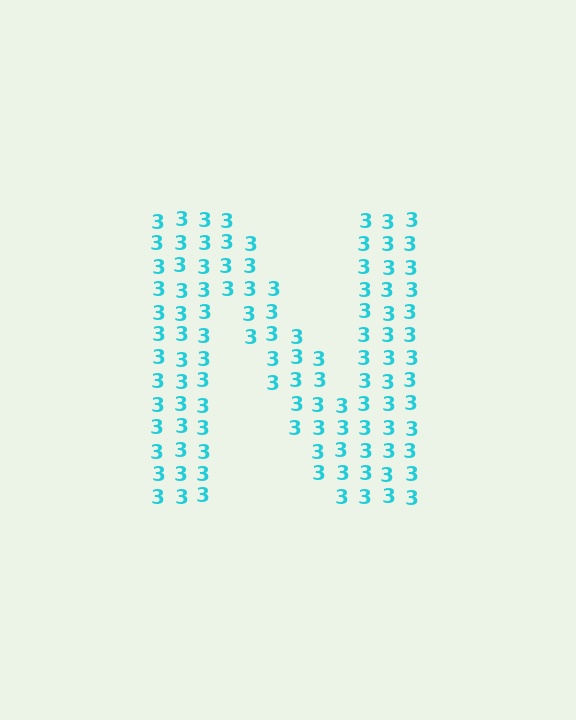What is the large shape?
The large shape is the letter N.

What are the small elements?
The small elements are digit 3's.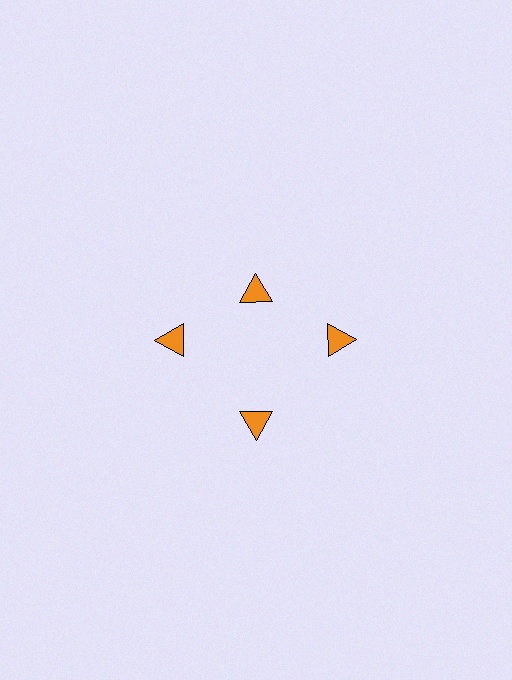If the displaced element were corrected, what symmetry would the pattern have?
It would have 4-fold rotational symmetry — the pattern would map onto itself every 90 degrees.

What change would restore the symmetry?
The symmetry would be restored by moving it outward, back onto the ring so that all 4 triangles sit at equal angles and equal distance from the center.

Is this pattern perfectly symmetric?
No. The 4 orange triangles are arranged in a ring, but one element near the 12 o'clock position is pulled inward toward the center, breaking the 4-fold rotational symmetry.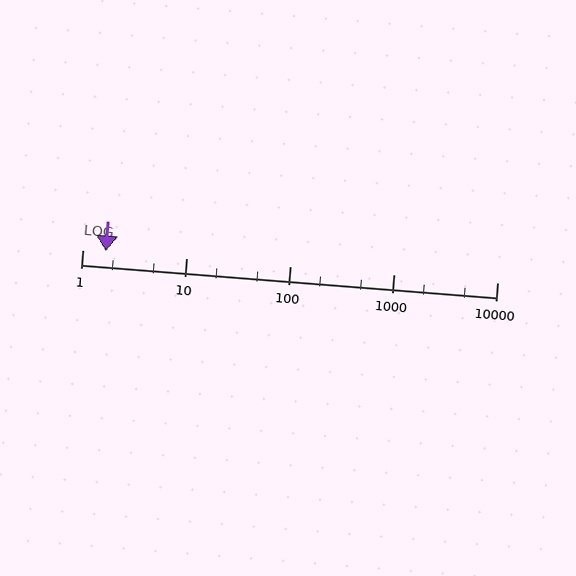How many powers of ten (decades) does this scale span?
The scale spans 4 decades, from 1 to 10000.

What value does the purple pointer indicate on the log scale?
The pointer indicates approximately 1.7.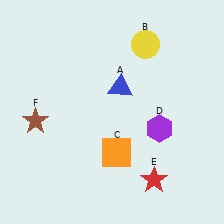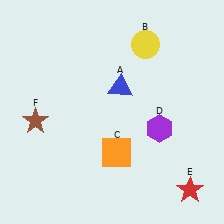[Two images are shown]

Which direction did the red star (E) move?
The red star (E) moved right.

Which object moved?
The red star (E) moved right.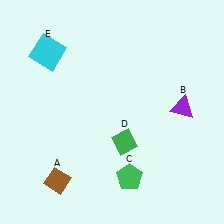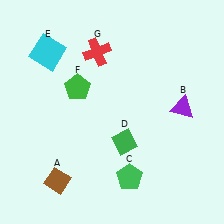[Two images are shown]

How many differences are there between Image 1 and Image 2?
There are 2 differences between the two images.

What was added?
A green pentagon (F), a red cross (G) were added in Image 2.